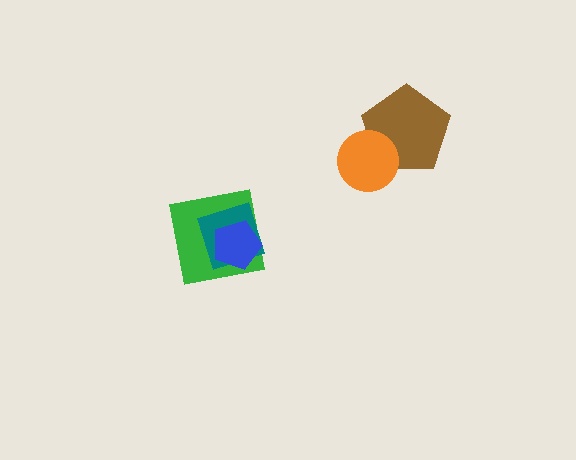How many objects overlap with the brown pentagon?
1 object overlaps with the brown pentagon.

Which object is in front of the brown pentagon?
The orange circle is in front of the brown pentagon.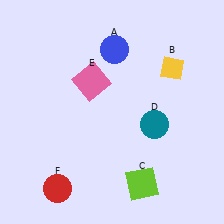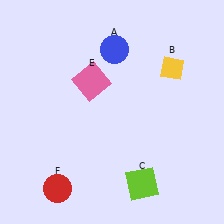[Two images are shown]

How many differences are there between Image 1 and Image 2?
There is 1 difference between the two images.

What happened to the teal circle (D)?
The teal circle (D) was removed in Image 2. It was in the bottom-right area of Image 1.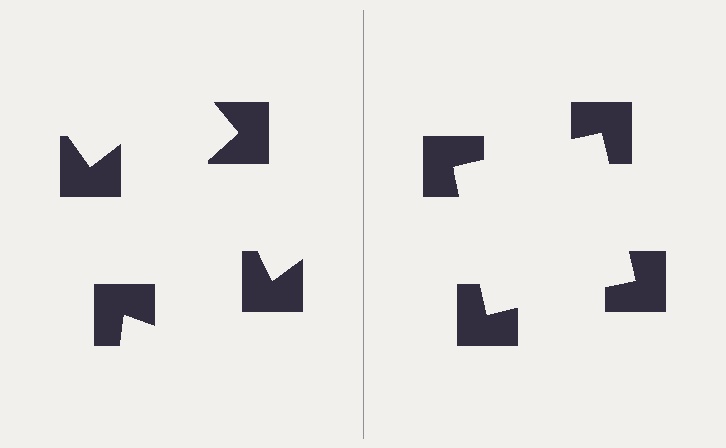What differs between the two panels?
The notched squares are positioned identically on both sides; only the wedge orientations differ. On the right they align to a square; on the left they are misaligned.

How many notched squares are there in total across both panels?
8 — 4 on each side.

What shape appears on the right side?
An illusory square.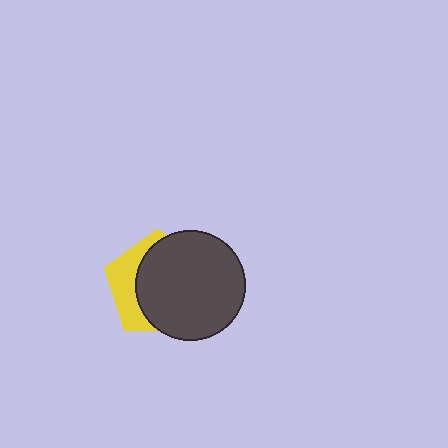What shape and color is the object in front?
The object in front is a dark gray circle.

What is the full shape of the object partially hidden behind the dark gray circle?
The partially hidden object is a yellow pentagon.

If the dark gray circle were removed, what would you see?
You would see the complete yellow pentagon.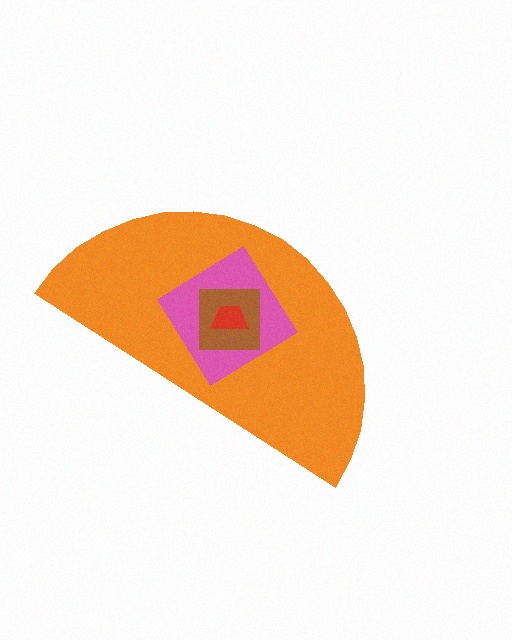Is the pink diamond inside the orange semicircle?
Yes.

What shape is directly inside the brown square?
The red trapezoid.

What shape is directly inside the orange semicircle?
The pink diamond.